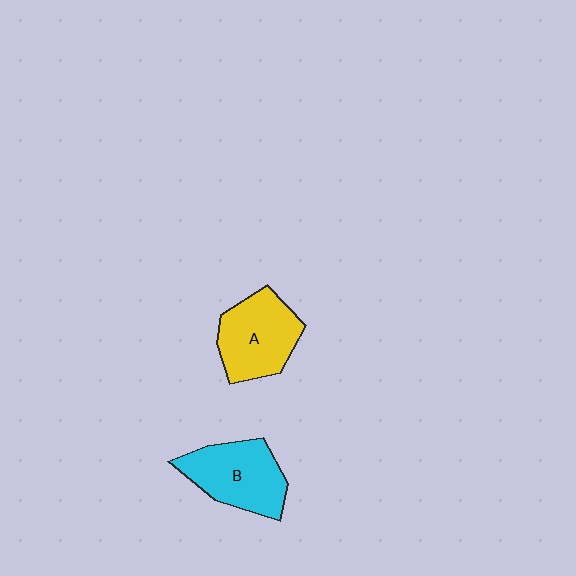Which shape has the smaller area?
Shape A (yellow).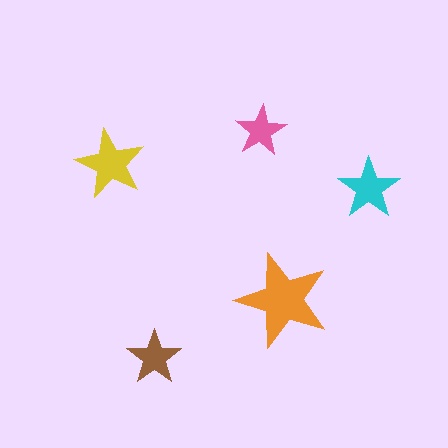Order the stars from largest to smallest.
the orange one, the yellow one, the cyan one, the brown one, the pink one.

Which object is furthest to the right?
The cyan star is rightmost.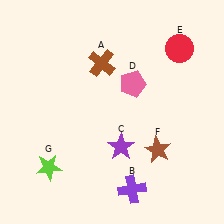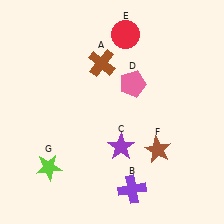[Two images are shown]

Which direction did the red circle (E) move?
The red circle (E) moved left.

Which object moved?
The red circle (E) moved left.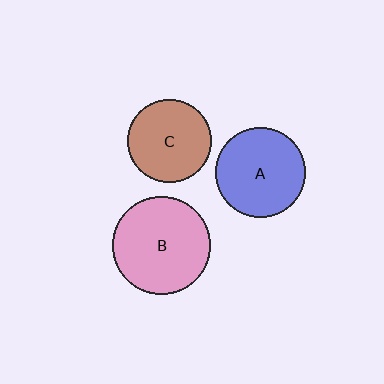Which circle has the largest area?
Circle B (pink).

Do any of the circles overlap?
No, none of the circles overlap.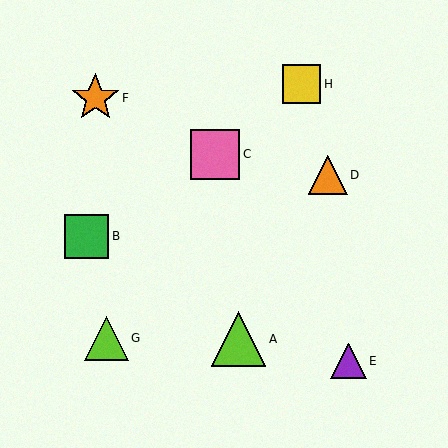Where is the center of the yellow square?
The center of the yellow square is at (301, 84).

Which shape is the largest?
The lime triangle (labeled A) is the largest.